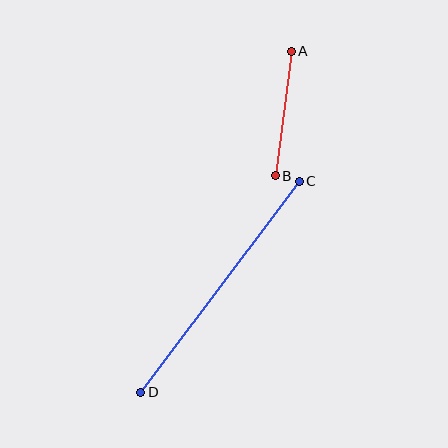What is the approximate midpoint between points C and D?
The midpoint is at approximately (220, 287) pixels.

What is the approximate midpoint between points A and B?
The midpoint is at approximately (283, 114) pixels.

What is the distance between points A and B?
The distance is approximately 126 pixels.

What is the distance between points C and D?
The distance is approximately 264 pixels.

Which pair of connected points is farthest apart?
Points C and D are farthest apart.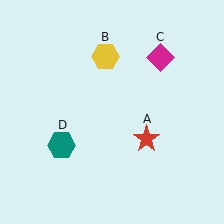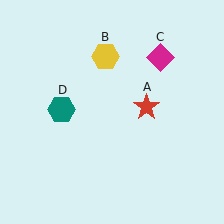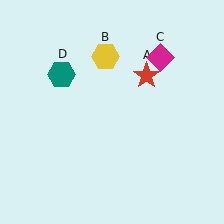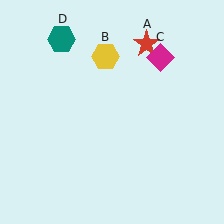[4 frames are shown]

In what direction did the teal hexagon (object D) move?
The teal hexagon (object D) moved up.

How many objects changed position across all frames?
2 objects changed position: red star (object A), teal hexagon (object D).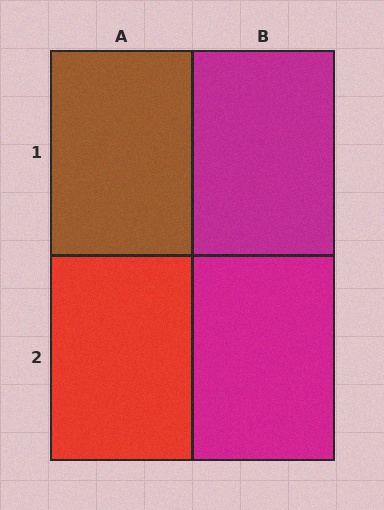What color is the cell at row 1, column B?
Magenta.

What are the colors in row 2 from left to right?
Red, magenta.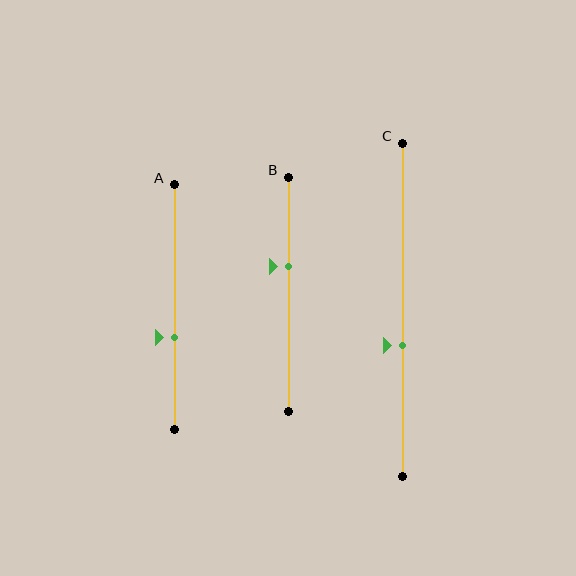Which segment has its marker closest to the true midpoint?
Segment C has its marker closest to the true midpoint.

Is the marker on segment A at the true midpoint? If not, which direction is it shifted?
No, the marker on segment A is shifted downward by about 13% of the segment length.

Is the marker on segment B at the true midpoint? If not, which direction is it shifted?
No, the marker on segment B is shifted upward by about 12% of the segment length.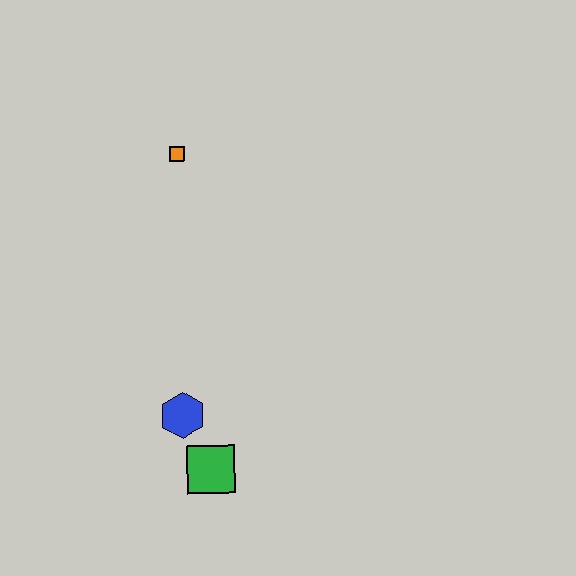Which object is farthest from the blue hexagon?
The orange square is farthest from the blue hexagon.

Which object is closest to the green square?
The blue hexagon is closest to the green square.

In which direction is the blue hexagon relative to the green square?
The blue hexagon is above the green square.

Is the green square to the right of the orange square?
Yes